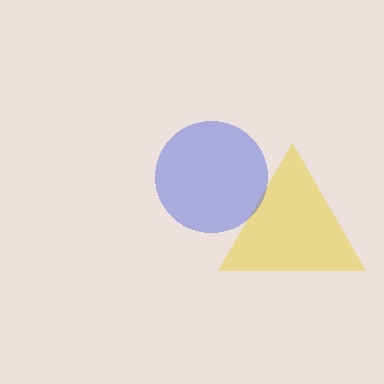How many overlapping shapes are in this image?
There are 2 overlapping shapes in the image.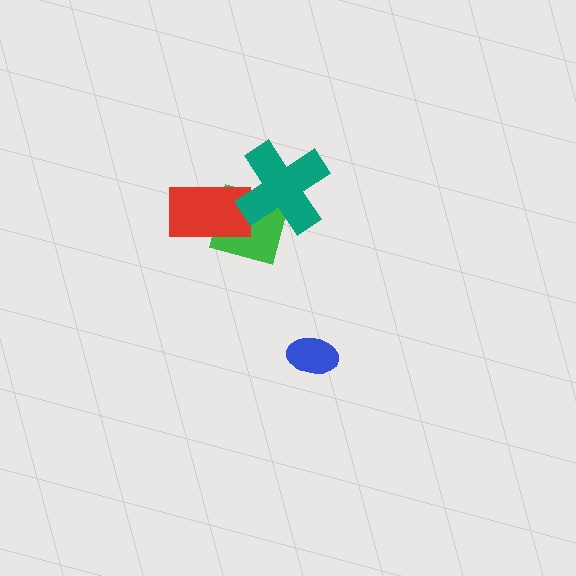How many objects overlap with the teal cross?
2 objects overlap with the teal cross.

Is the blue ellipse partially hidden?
No, no other shape covers it.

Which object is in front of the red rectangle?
The teal cross is in front of the red rectangle.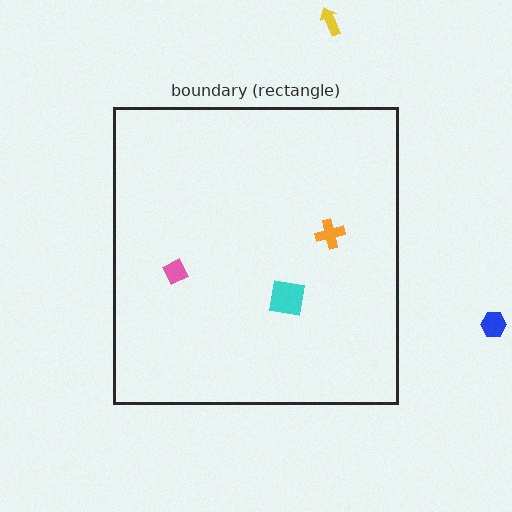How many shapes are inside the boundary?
3 inside, 2 outside.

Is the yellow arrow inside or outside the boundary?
Outside.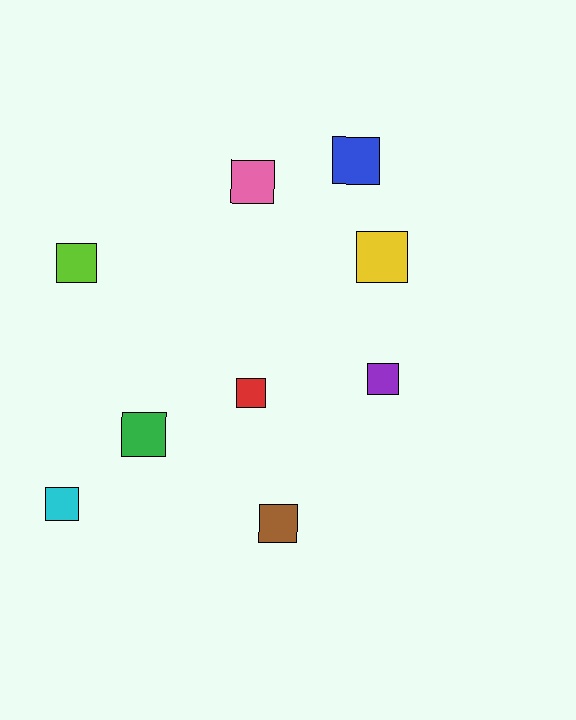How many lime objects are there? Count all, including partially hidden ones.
There is 1 lime object.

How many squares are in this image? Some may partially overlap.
There are 9 squares.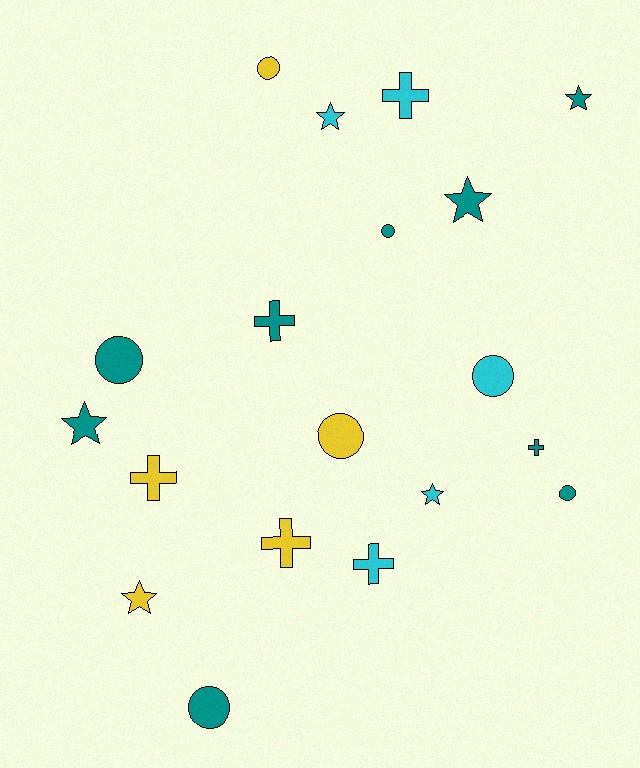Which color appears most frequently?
Teal, with 9 objects.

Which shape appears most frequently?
Circle, with 7 objects.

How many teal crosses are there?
There are 2 teal crosses.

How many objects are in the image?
There are 19 objects.